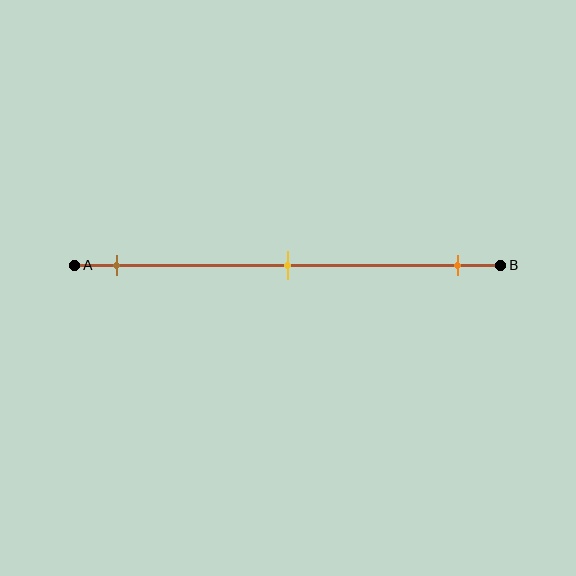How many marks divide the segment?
There are 3 marks dividing the segment.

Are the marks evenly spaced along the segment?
Yes, the marks are approximately evenly spaced.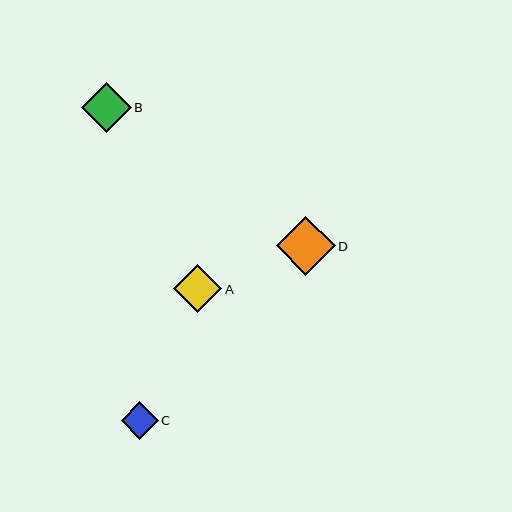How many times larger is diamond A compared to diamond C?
Diamond A is approximately 1.3 times the size of diamond C.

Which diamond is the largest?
Diamond D is the largest with a size of approximately 59 pixels.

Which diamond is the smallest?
Diamond C is the smallest with a size of approximately 37 pixels.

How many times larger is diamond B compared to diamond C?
Diamond B is approximately 1.3 times the size of diamond C.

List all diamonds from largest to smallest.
From largest to smallest: D, B, A, C.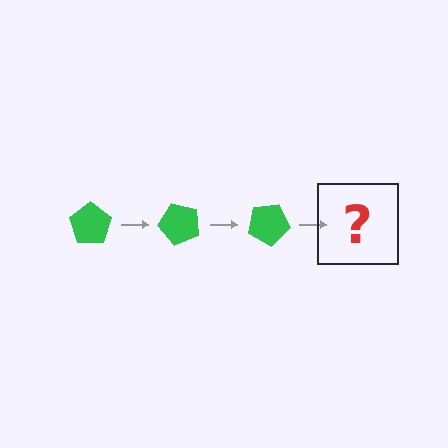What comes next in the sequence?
The next element should be a green pentagon rotated 150 degrees.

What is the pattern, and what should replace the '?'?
The pattern is that the pentagon rotates 50 degrees each step. The '?' should be a green pentagon rotated 150 degrees.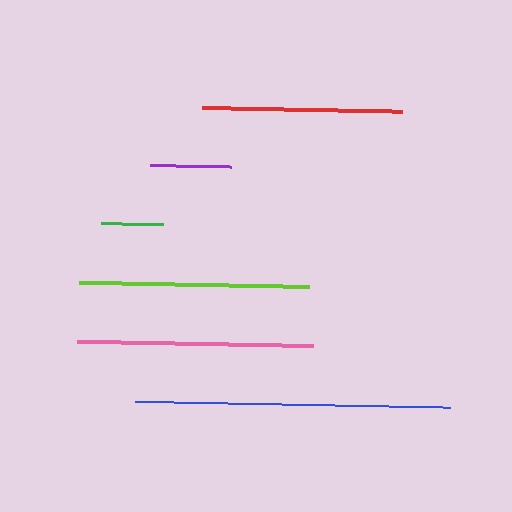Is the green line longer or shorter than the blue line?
The blue line is longer than the green line.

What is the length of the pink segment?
The pink segment is approximately 236 pixels long.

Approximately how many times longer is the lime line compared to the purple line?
The lime line is approximately 2.9 times the length of the purple line.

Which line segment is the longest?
The blue line is the longest at approximately 315 pixels.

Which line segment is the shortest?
The green line is the shortest at approximately 62 pixels.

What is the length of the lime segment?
The lime segment is approximately 230 pixels long.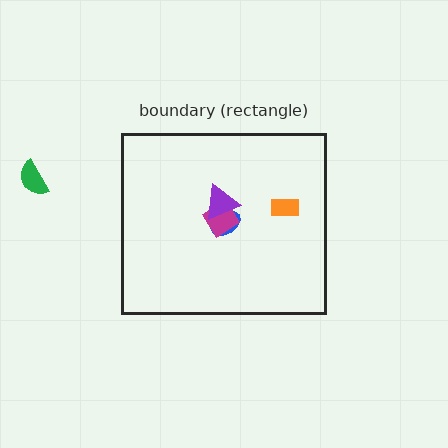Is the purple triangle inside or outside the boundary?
Inside.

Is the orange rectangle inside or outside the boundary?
Inside.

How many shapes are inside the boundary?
4 inside, 1 outside.